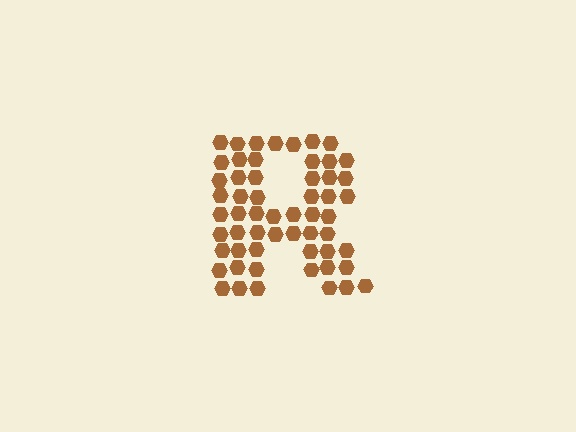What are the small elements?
The small elements are hexagons.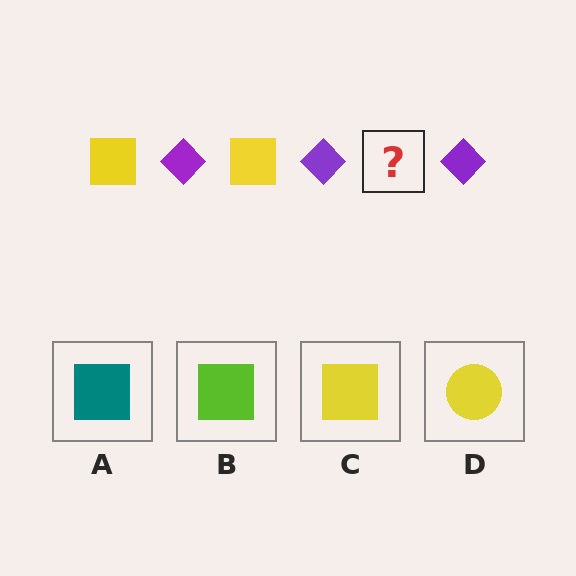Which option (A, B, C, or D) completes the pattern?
C.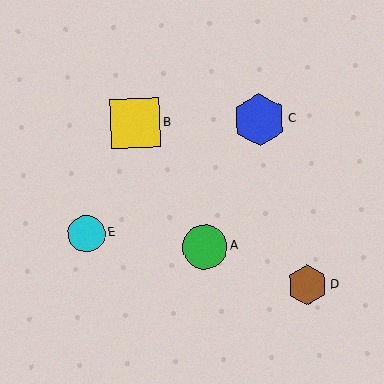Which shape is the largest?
The blue hexagon (labeled C) is the largest.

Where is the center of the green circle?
The center of the green circle is at (205, 247).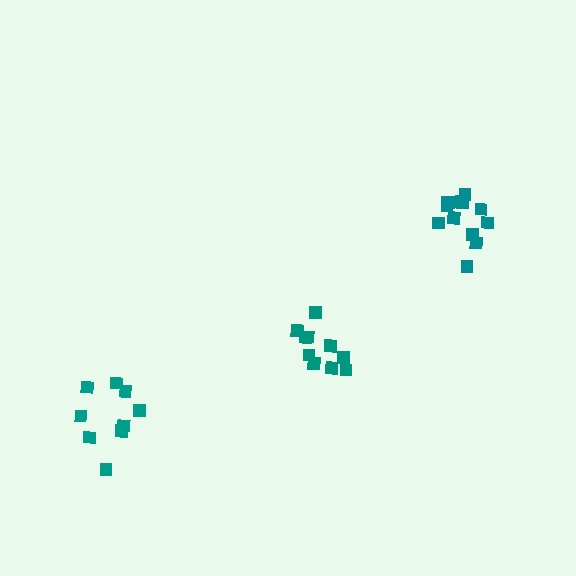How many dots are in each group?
Group 1: 9 dots, Group 2: 10 dots, Group 3: 13 dots (32 total).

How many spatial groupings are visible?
There are 3 spatial groupings.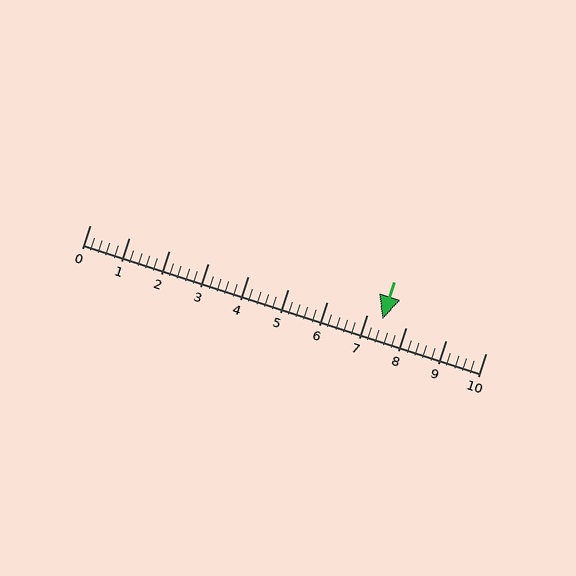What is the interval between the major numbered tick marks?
The major tick marks are spaced 1 units apart.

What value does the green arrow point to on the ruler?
The green arrow points to approximately 7.4.